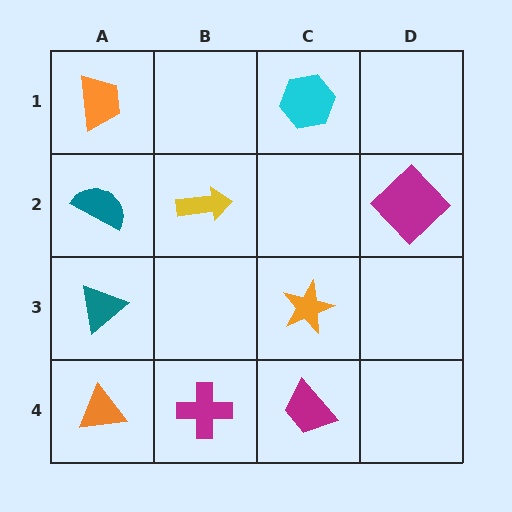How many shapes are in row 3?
2 shapes.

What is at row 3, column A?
A teal triangle.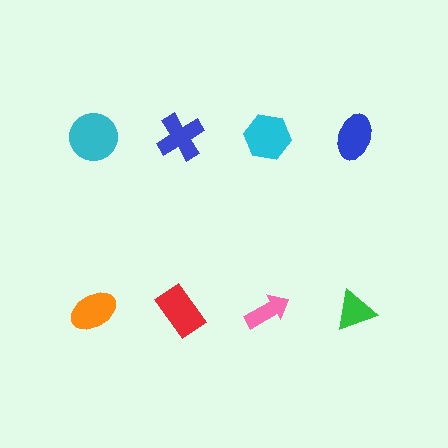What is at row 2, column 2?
A red rectangle.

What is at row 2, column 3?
A pink arrow.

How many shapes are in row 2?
4 shapes.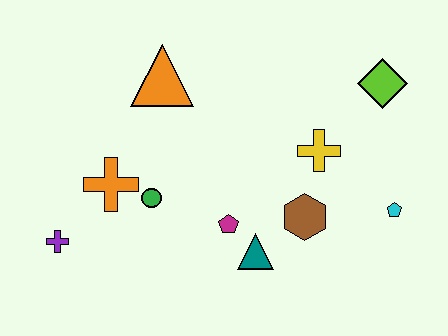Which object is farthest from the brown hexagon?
The purple cross is farthest from the brown hexagon.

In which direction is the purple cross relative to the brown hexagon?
The purple cross is to the left of the brown hexagon.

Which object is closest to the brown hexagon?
The teal triangle is closest to the brown hexagon.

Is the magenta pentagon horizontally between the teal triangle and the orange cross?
Yes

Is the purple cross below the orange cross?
Yes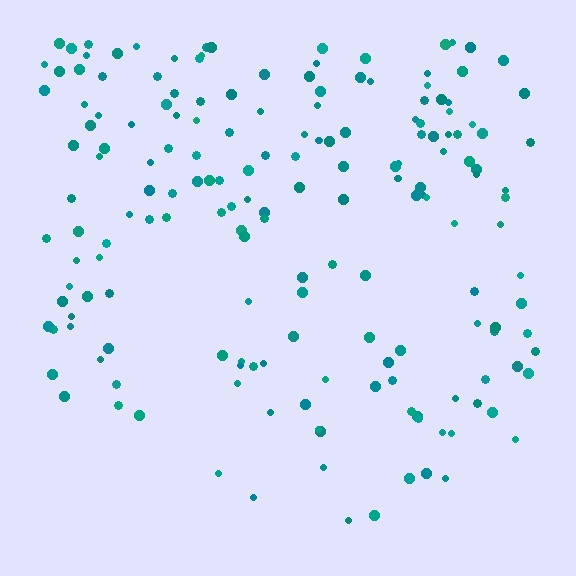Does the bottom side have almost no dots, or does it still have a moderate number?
Still a moderate number, just noticeably fewer than the top.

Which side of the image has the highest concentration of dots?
The top.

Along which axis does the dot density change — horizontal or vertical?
Vertical.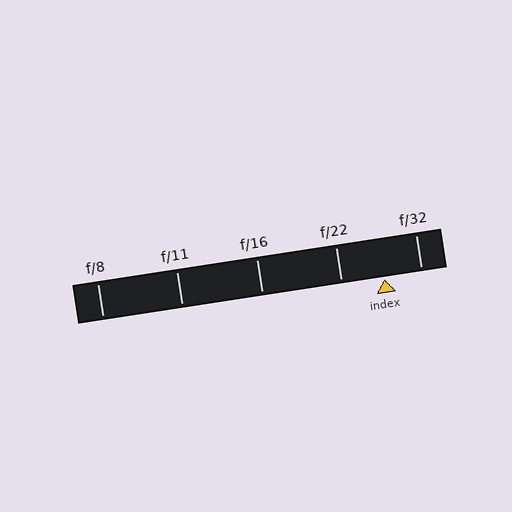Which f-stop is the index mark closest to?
The index mark is closest to f/32.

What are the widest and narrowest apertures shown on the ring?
The widest aperture shown is f/8 and the narrowest is f/32.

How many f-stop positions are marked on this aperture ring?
There are 5 f-stop positions marked.